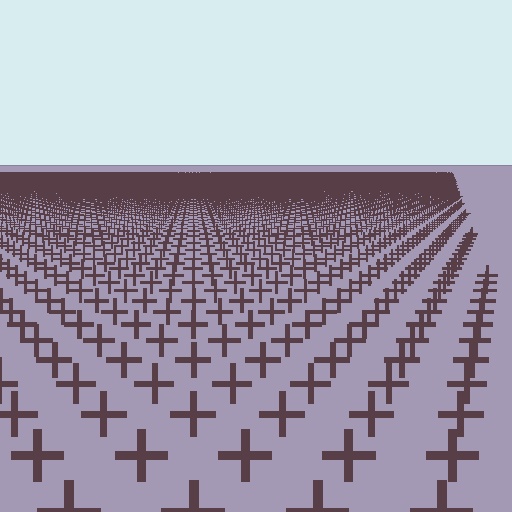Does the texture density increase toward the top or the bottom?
Density increases toward the top.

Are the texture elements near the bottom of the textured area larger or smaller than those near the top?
Larger. Near the bottom, elements are closer to the viewer and appear at a bigger on-screen size.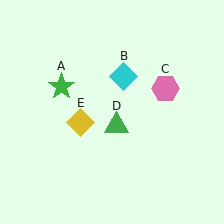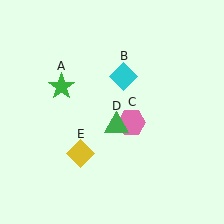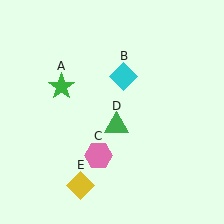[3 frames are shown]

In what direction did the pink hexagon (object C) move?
The pink hexagon (object C) moved down and to the left.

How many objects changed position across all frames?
2 objects changed position: pink hexagon (object C), yellow diamond (object E).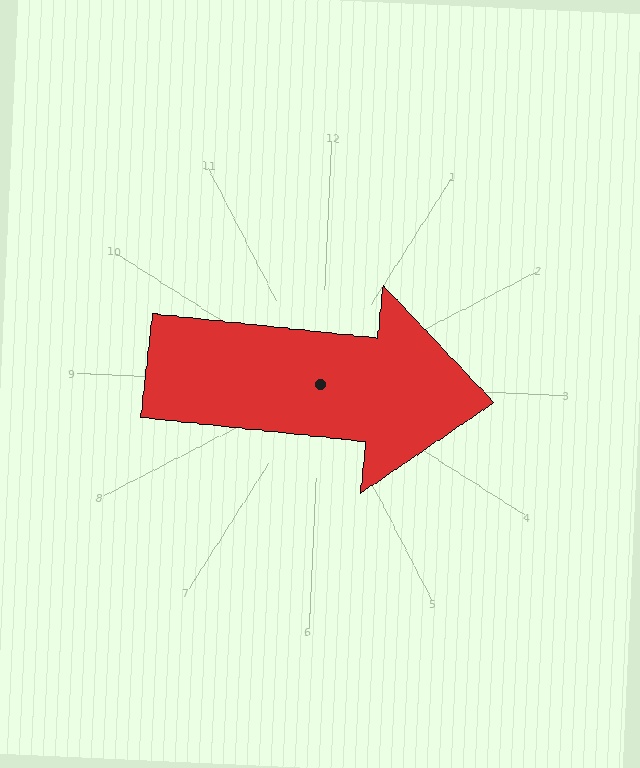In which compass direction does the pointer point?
East.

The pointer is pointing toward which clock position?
Roughly 3 o'clock.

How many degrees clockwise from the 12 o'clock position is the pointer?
Approximately 94 degrees.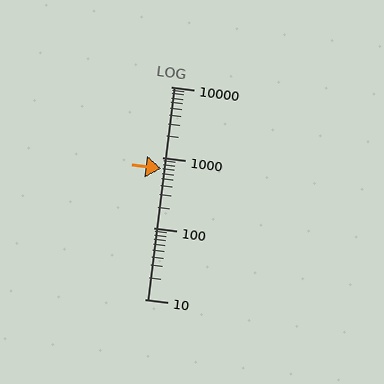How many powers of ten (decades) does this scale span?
The scale spans 3 decades, from 10 to 10000.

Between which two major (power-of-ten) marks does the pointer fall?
The pointer is between 100 and 1000.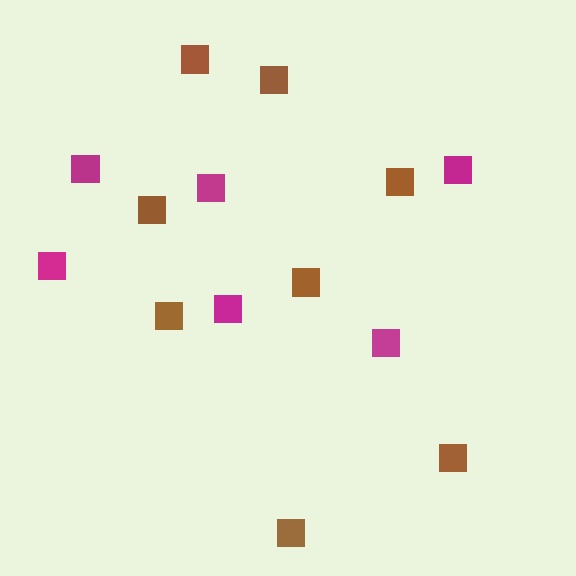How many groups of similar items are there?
There are 2 groups: one group of magenta squares (6) and one group of brown squares (8).